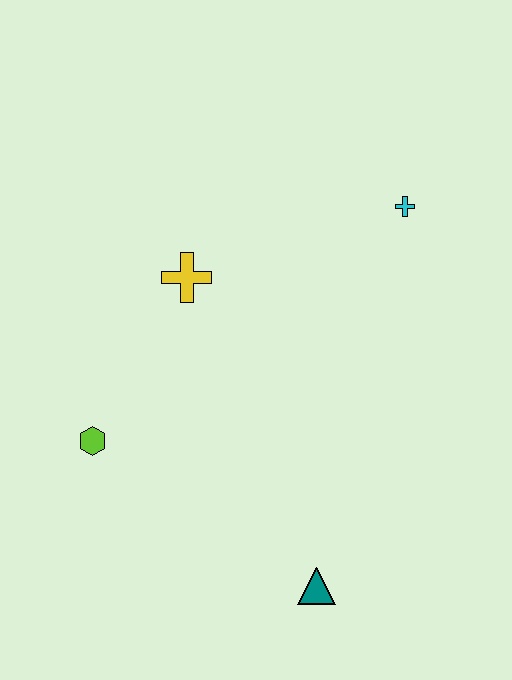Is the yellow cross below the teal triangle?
No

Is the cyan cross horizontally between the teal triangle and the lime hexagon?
No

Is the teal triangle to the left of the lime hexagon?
No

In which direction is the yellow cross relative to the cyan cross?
The yellow cross is to the left of the cyan cross.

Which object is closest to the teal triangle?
The lime hexagon is closest to the teal triangle.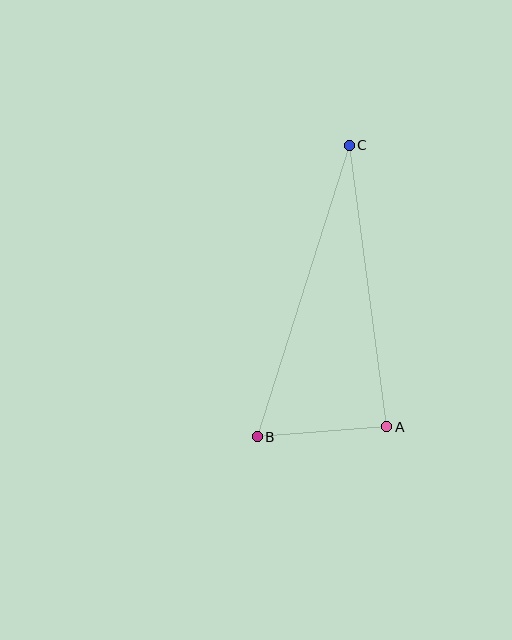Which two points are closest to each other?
Points A and B are closest to each other.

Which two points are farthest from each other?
Points B and C are farthest from each other.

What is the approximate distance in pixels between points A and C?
The distance between A and C is approximately 284 pixels.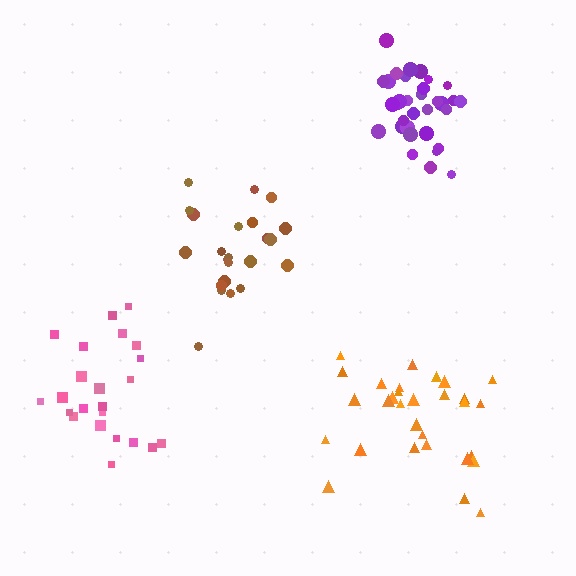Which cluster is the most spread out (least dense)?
Orange.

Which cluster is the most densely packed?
Purple.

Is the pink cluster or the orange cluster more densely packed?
Pink.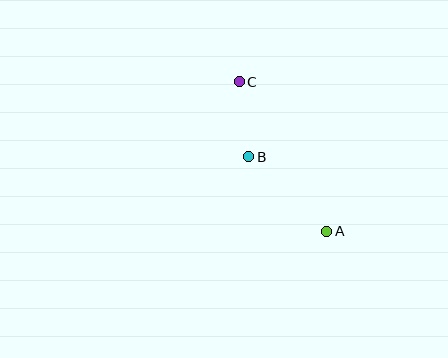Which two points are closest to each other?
Points B and C are closest to each other.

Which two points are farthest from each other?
Points A and C are farthest from each other.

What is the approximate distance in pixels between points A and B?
The distance between A and B is approximately 108 pixels.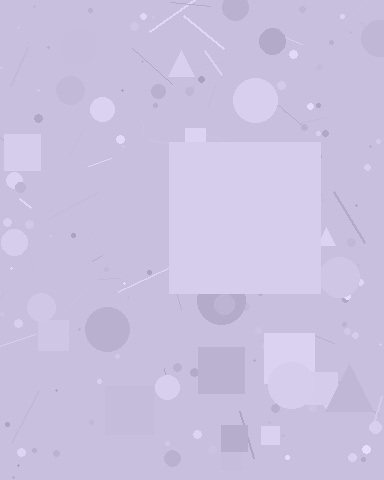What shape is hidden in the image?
A square is hidden in the image.